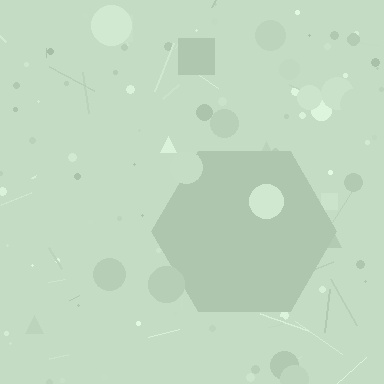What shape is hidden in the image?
A hexagon is hidden in the image.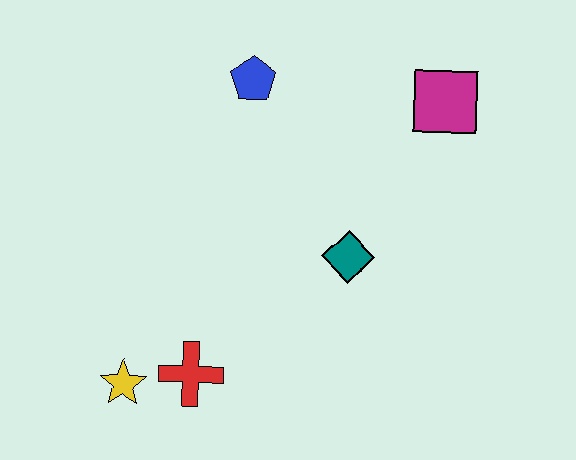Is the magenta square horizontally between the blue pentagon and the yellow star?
No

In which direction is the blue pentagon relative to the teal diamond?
The blue pentagon is above the teal diamond.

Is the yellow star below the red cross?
Yes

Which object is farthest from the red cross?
The magenta square is farthest from the red cross.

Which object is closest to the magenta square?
The teal diamond is closest to the magenta square.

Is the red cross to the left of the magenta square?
Yes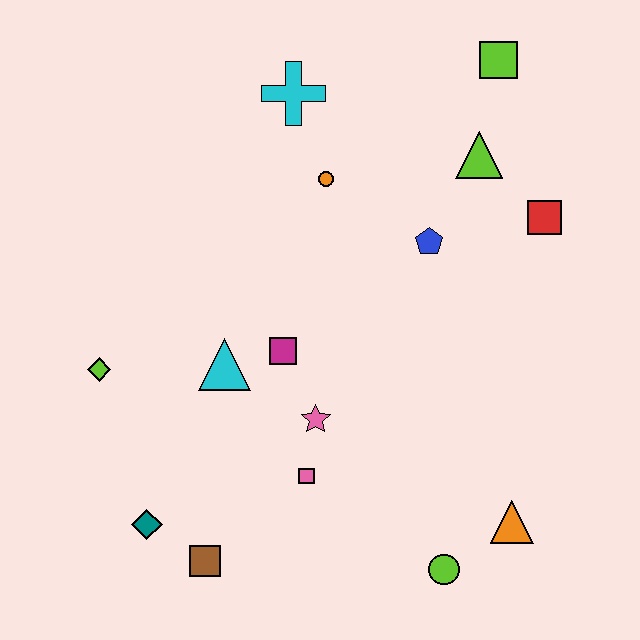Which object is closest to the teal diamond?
The brown square is closest to the teal diamond.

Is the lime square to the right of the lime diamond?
Yes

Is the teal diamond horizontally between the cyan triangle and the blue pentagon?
No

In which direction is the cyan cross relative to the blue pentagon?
The cyan cross is above the blue pentagon.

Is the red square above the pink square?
Yes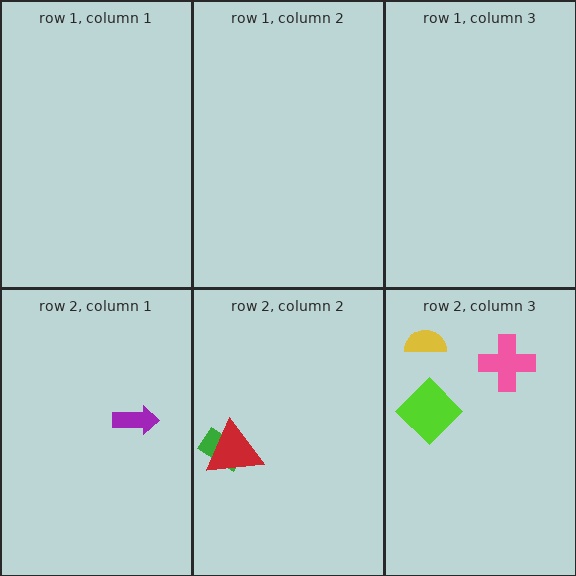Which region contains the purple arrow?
The row 2, column 1 region.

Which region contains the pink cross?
The row 2, column 3 region.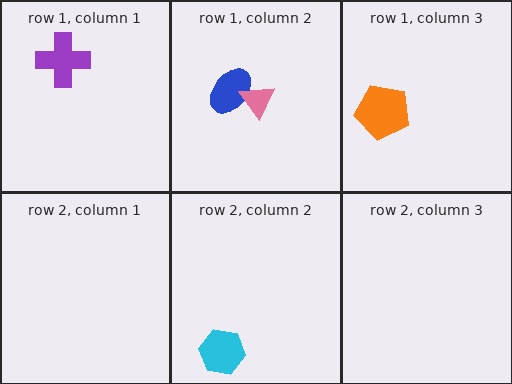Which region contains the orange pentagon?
The row 1, column 3 region.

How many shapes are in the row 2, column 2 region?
1.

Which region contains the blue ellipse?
The row 1, column 2 region.